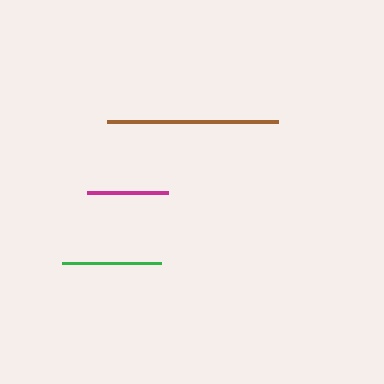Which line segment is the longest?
The brown line is the longest at approximately 171 pixels.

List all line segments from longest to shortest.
From longest to shortest: brown, green, magenta.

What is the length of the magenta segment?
The magenta segment is approximately 82 pixels long.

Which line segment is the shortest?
The magenta line is the shortest at approximately 82 pixels.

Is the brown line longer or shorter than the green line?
The brown line is longer than the green line.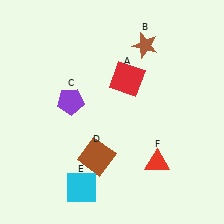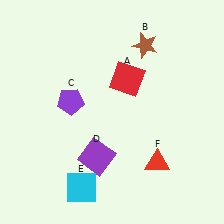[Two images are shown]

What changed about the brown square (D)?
In Image 1, D is brown. In Image 2, it changed to purple.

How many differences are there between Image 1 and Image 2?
There is 1 difference between the two images.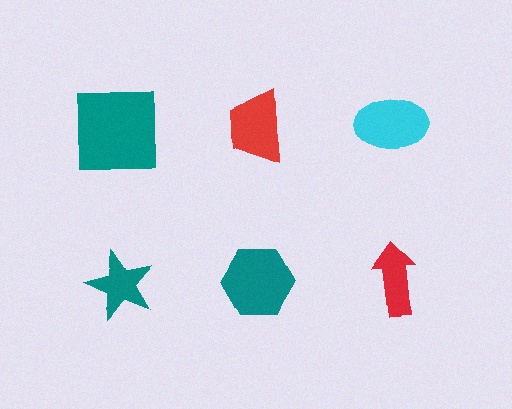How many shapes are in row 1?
3 shapes.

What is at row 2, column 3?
A red arrow.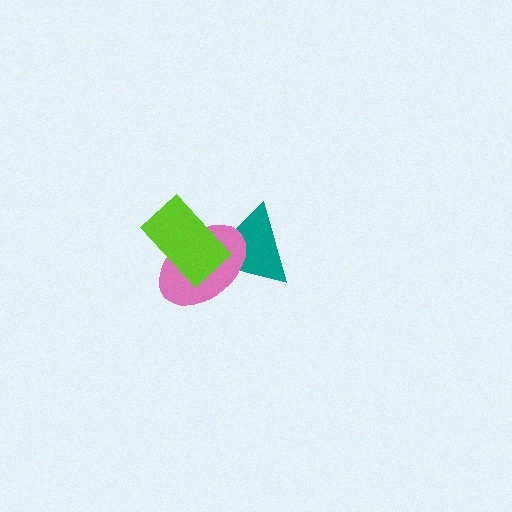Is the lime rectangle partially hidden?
No, no other shape covers it.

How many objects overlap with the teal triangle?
2 objects overlap with the teal triangle.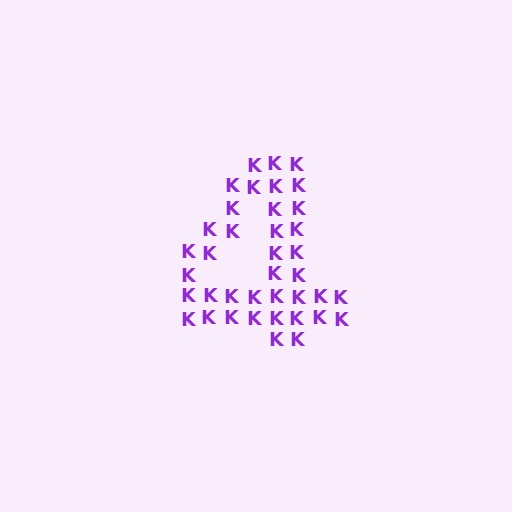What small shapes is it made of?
It is made of small letter K's.